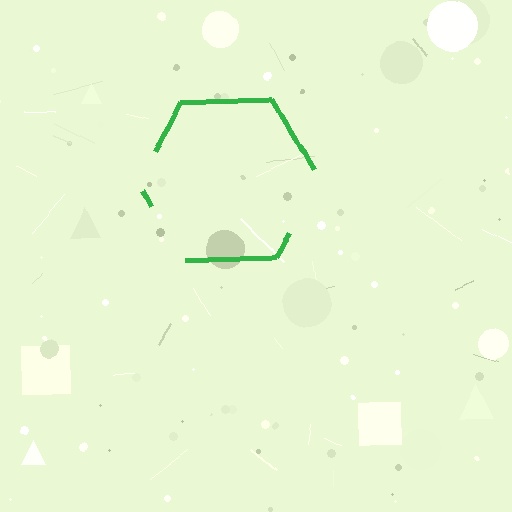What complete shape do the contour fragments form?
The contour fragments form a hexagon.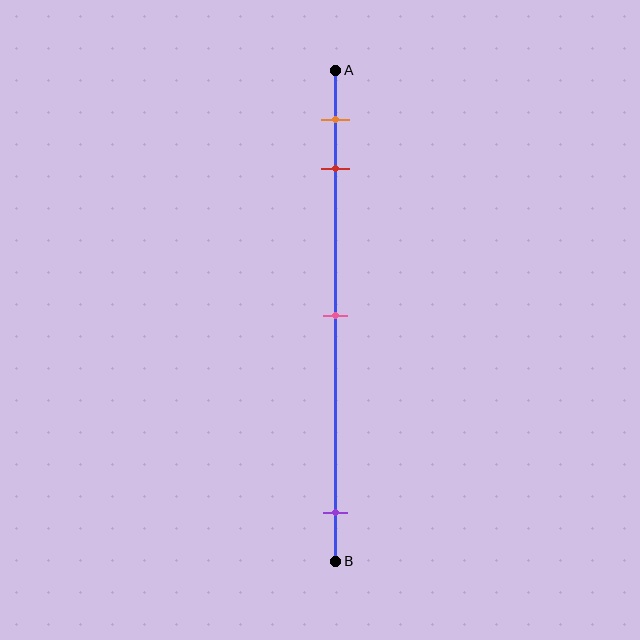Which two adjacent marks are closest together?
The orange and red marks are the closest adjacent pair.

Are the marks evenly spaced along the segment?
No, the marks are not evenly spaced.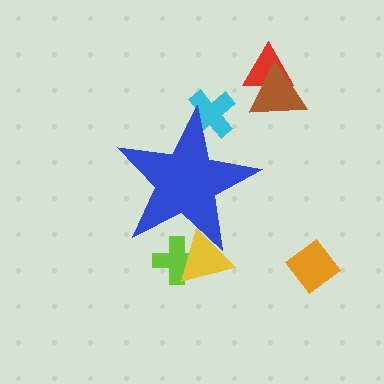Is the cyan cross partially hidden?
Yes, the cyan cross is partially hidden behind the blue star.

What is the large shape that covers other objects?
A blue star.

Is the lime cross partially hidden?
Yes, the lime cross is partially hidden behind the blue star.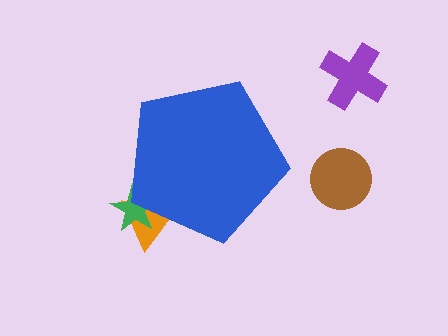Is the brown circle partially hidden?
No, the brown circle is fully visible.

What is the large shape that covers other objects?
A blue pentagon.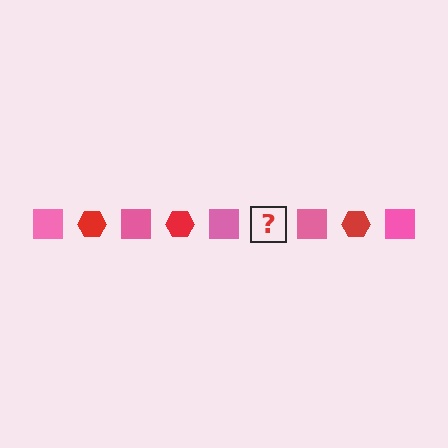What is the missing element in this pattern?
The missing element is a red hexagon.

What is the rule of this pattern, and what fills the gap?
The rule is that the pattern alternates between pink square and red hexagon. The gap should be filled with a red hexagon.